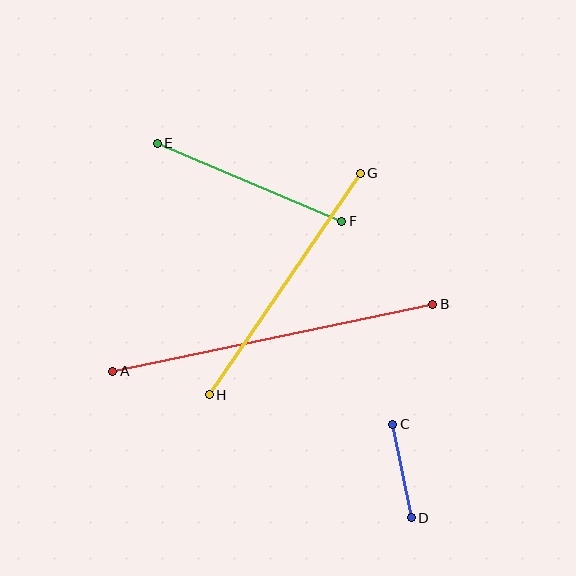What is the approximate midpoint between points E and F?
The midpoint is at approximately (250, 182) pixels.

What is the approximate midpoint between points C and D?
The midpoint is at approximately (402, 471) pixels.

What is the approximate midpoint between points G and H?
The midpoint is at approximately (285, 284) pixels.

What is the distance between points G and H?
The distance is approximately 268 pixels.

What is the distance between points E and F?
The distance is approximately 200 pixels.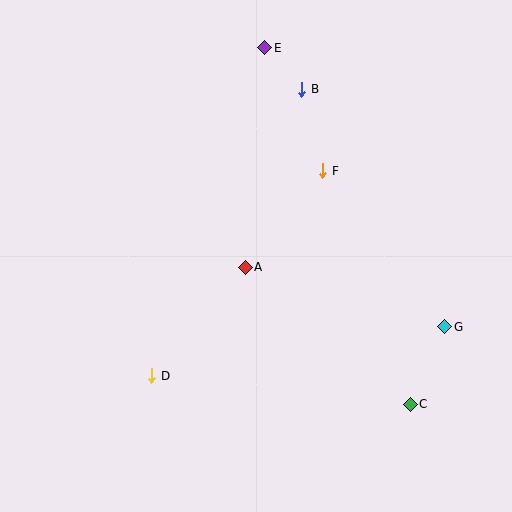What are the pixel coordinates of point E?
Point E is at (265, 48).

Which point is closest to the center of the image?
Point A at (245, 267) is closest to the center.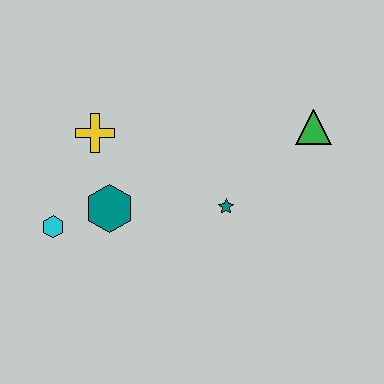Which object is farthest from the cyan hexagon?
The green triangle is farthest from the cyan hexagon.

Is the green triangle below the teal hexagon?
No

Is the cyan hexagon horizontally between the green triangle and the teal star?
No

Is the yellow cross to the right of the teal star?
No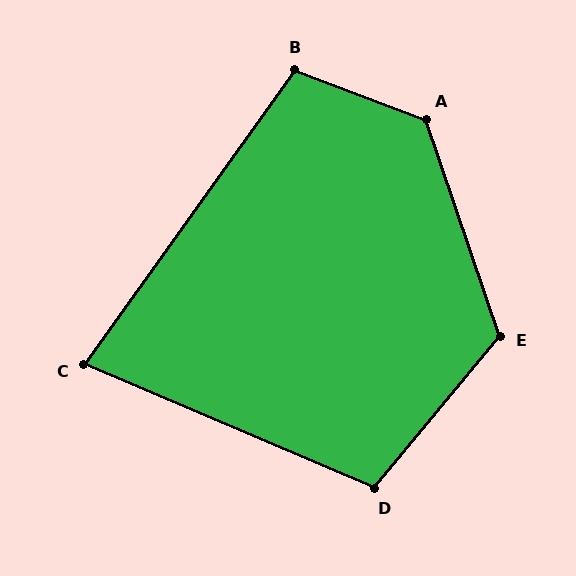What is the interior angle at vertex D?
Approximately 107 degrees (obtuse).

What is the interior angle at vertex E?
Approximately 121 degrees (obtuse).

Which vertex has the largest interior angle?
A, at approximately 130 degrees.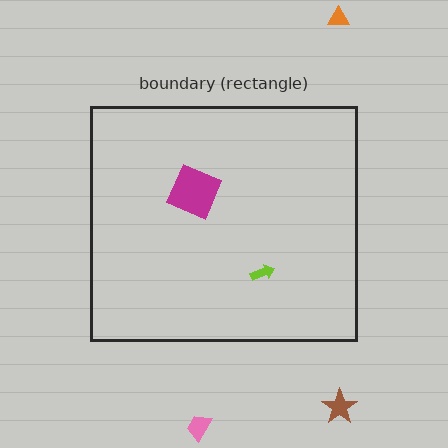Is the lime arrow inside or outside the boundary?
Inside.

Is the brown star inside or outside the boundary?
Outside.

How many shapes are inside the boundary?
2 inside, 3 outside.